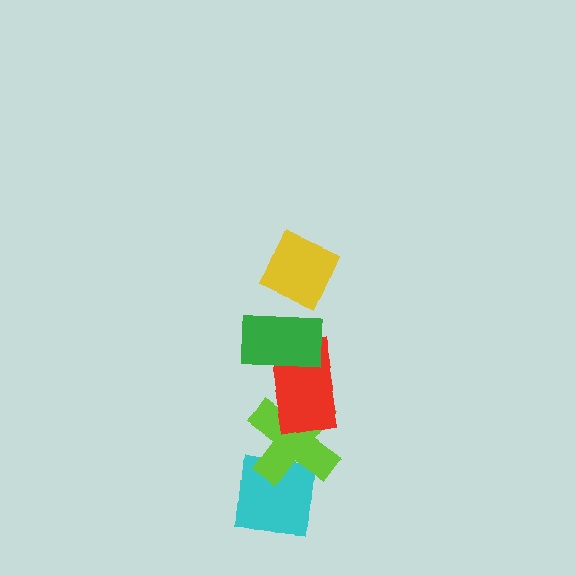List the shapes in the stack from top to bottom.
From top to bottom: the yellow diamond, the green rectangle, the red rectangle, the lime cross, the cyan square.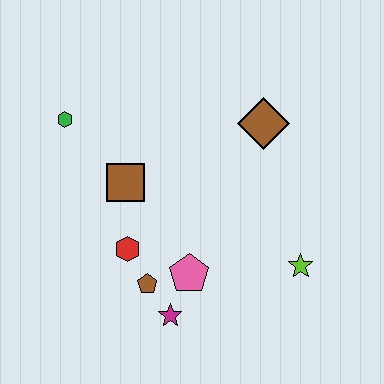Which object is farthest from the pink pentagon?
The green hexagon is farthest from the pink pentagon.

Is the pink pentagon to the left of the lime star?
Yes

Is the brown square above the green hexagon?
No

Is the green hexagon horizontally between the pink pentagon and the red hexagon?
No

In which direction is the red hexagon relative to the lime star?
The red hexagon is to the left of the lime star.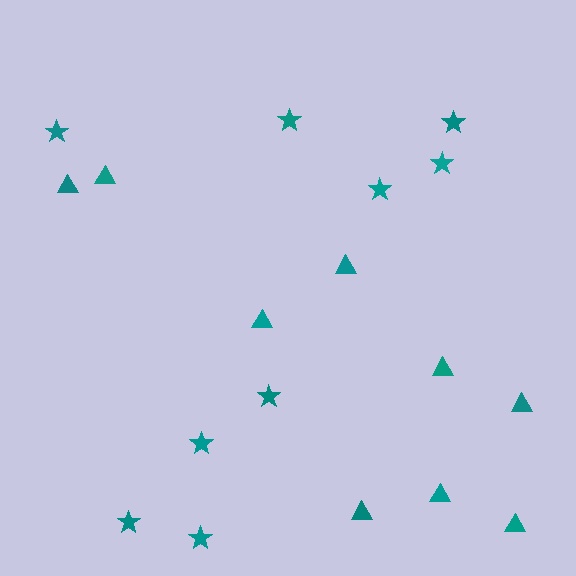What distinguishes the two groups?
There are 2 groups: one group of triangles (9) and one group of stars (9).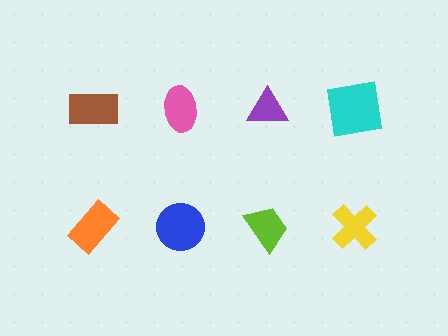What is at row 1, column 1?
A brown rectangle.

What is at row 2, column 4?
A yellow cross.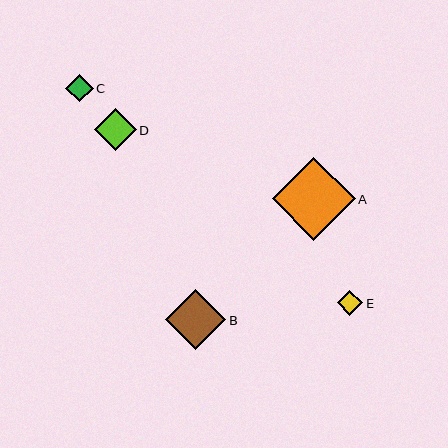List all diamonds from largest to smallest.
From largest to smallest: A, B, D, C, E.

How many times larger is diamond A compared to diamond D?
Diamond A is approximately 2.0 times the size of diamond D.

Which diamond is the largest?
Diamond A is the largest with a size of approximately 83 pixels.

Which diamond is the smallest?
Diamond E is the smallest with a size of approximately 26 pixels.